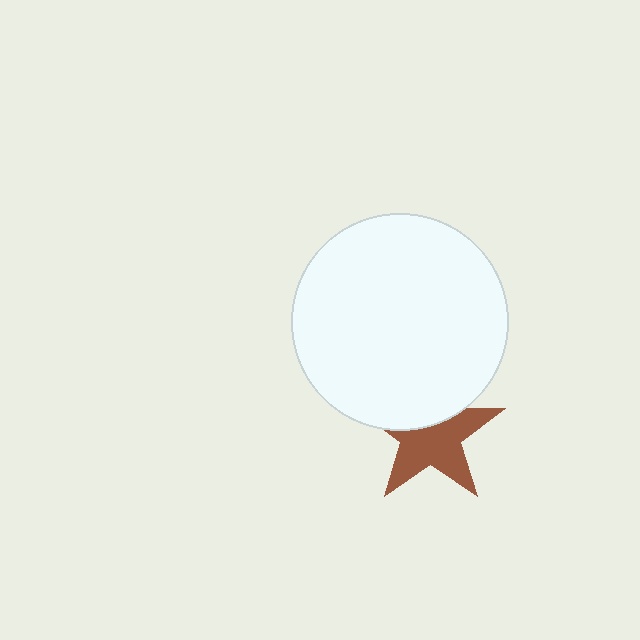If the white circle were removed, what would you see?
You would see the complete brown star.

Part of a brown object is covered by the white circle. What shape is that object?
It is a star.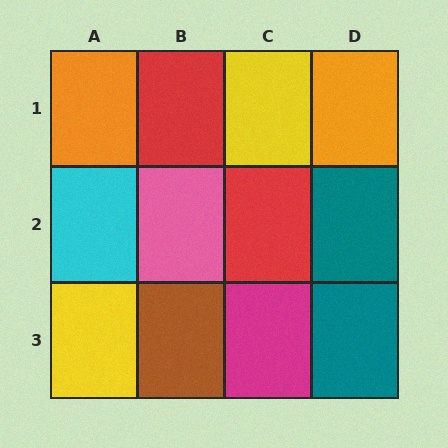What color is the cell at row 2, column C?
Red.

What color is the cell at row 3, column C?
Magenta.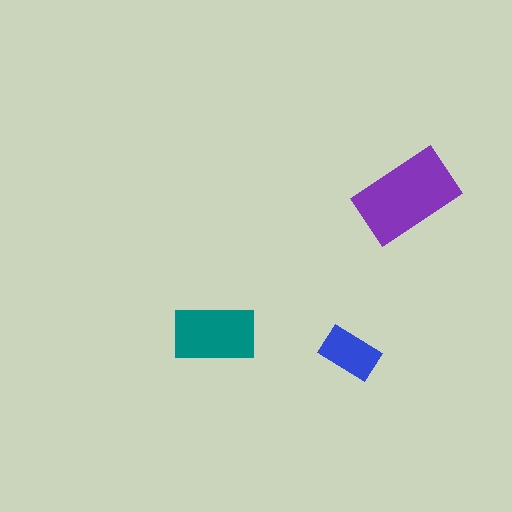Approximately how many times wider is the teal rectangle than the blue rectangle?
About 1.5 times wider.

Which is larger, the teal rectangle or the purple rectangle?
The purple one.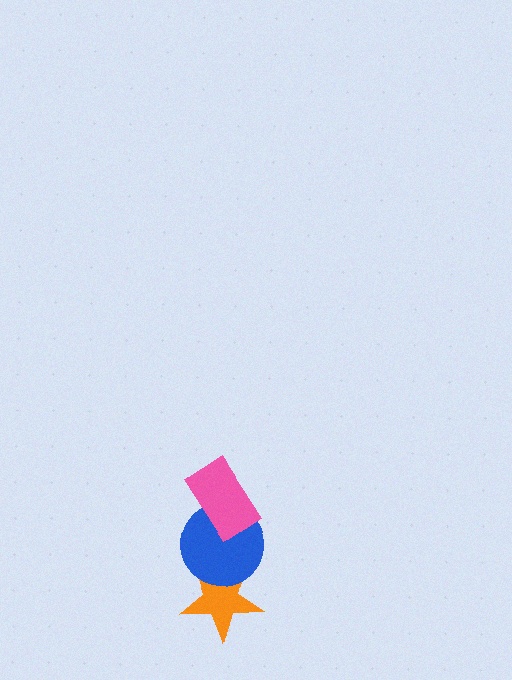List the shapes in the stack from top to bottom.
From top to bottom: the pink rectangle, the blue circle, the orange star.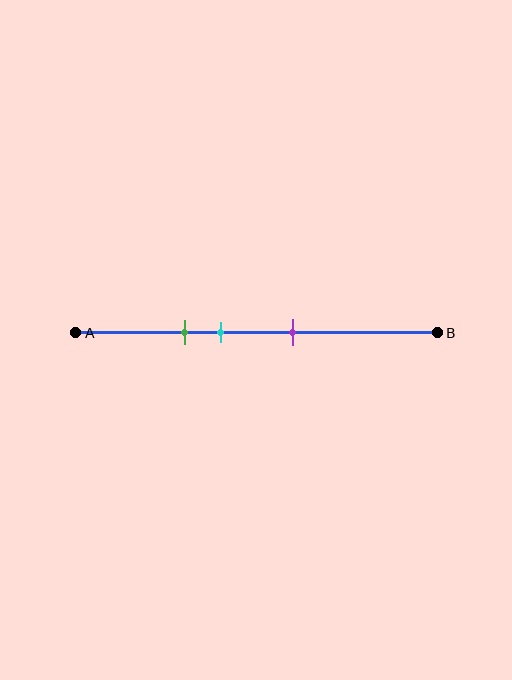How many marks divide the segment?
There are 3 marks dividing the segment.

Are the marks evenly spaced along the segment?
Yes, the marks are approximately evenly spaced.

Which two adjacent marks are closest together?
The green and cyan marks are the closest adjacent pair.